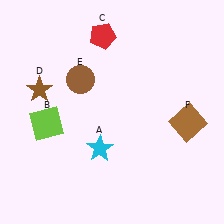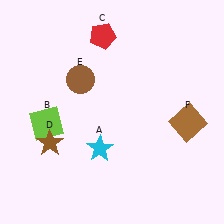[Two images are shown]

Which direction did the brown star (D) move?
The brown star (D) moved down.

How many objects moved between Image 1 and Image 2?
1 object moved between the two images.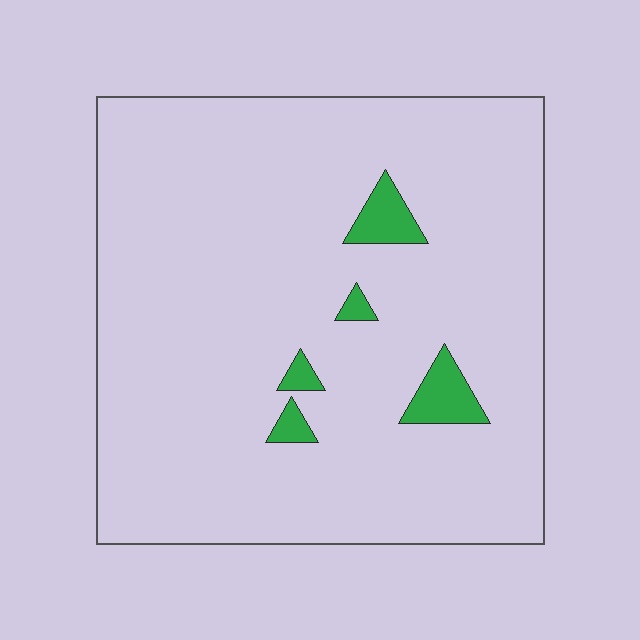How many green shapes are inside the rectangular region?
5.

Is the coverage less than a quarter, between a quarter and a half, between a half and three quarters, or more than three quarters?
Less than a quarter.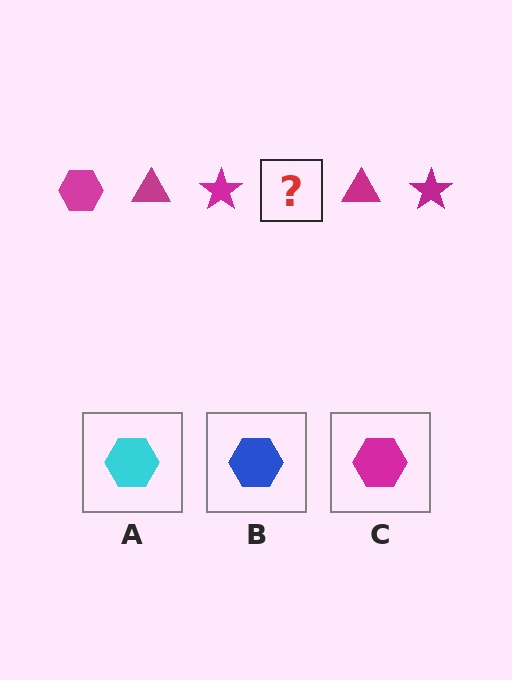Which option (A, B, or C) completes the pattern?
C.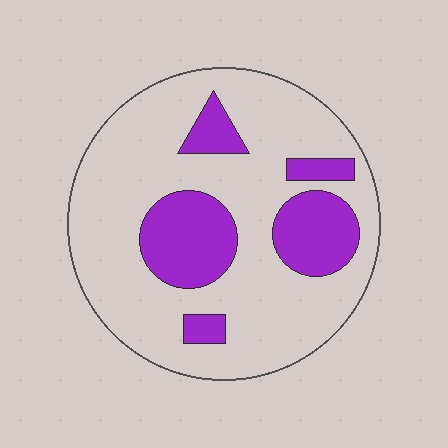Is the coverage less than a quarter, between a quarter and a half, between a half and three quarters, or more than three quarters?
Less than a quarter.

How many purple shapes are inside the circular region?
5.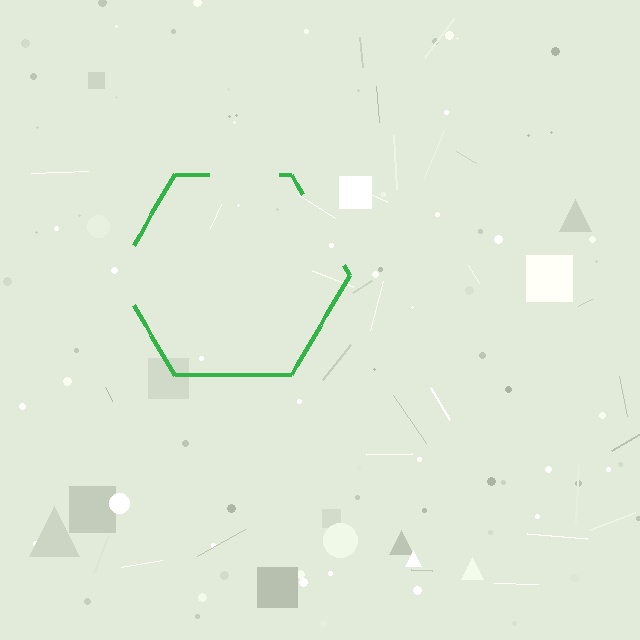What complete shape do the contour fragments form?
The contour fragments form a hexagon.